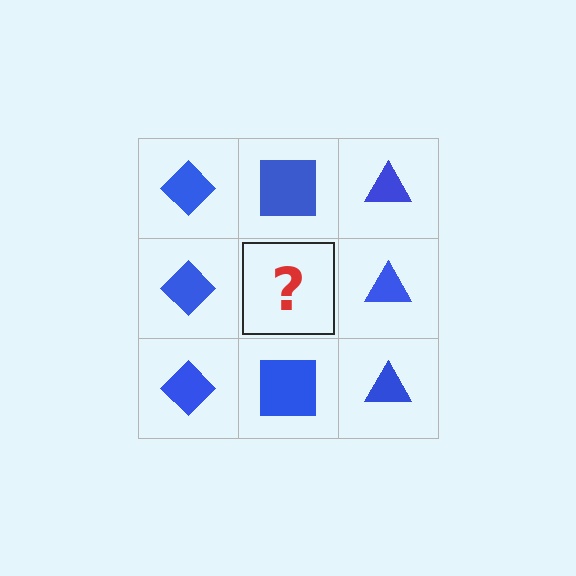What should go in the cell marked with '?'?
The missing cell should contain a blue square.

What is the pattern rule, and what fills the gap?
The rule is that each column has a consistent shape. The gap should be filled with a blue square.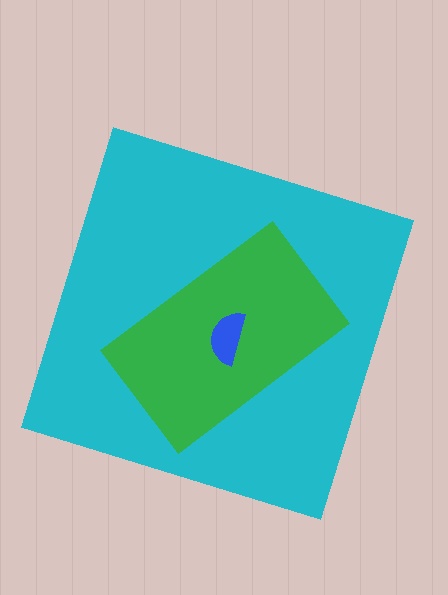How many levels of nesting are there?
3.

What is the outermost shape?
The cyan square.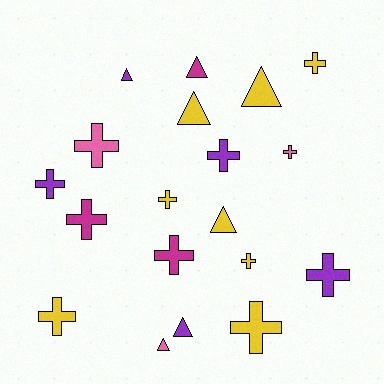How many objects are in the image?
There are 19 objects.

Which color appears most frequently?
Yellow, with 8 objects.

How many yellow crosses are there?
There are 5 yellow crosses.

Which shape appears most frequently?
Cross, with 12 objects.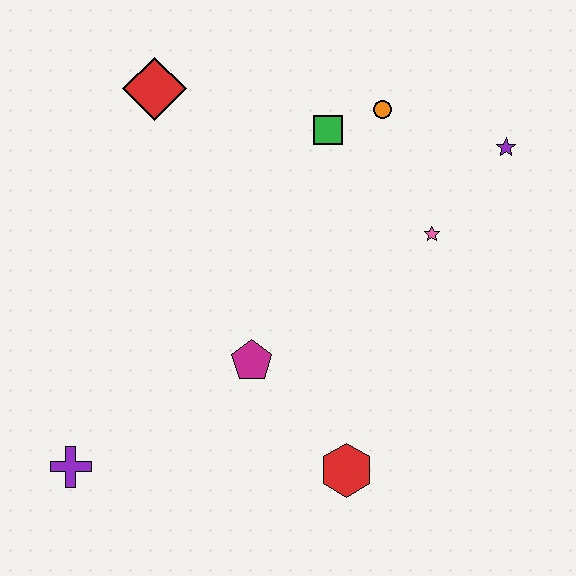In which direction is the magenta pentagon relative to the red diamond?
The magenta pentagon is below the red diamond.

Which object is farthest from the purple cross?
The purple star is farthest from the purple cross.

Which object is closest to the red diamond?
The green square is closest to the red diamond.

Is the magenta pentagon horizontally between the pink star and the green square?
No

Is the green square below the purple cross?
No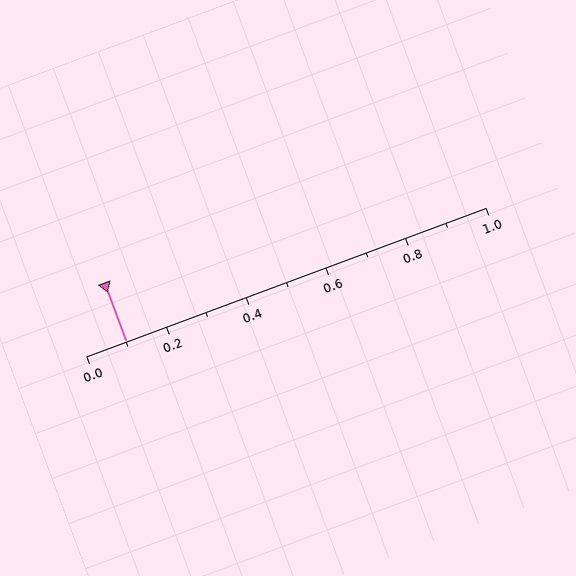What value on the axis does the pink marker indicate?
The marker indicates approximately 0.1.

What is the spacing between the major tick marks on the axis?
The major ticks are spaced 0.2 apart.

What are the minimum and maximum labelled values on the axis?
The axis runs from 0.0 to 1.0.